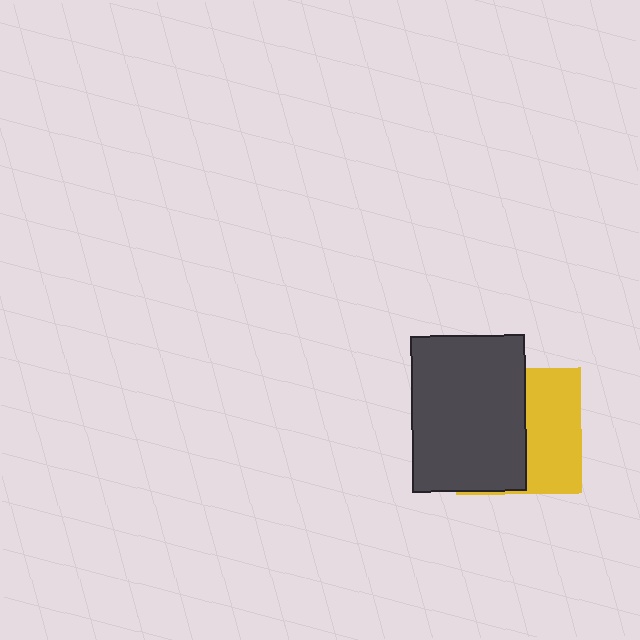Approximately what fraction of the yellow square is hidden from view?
Roughly 55% of the yellow square is hidden behind the dark gray rectangle.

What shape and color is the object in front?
The object in front is a dark gray rectangle.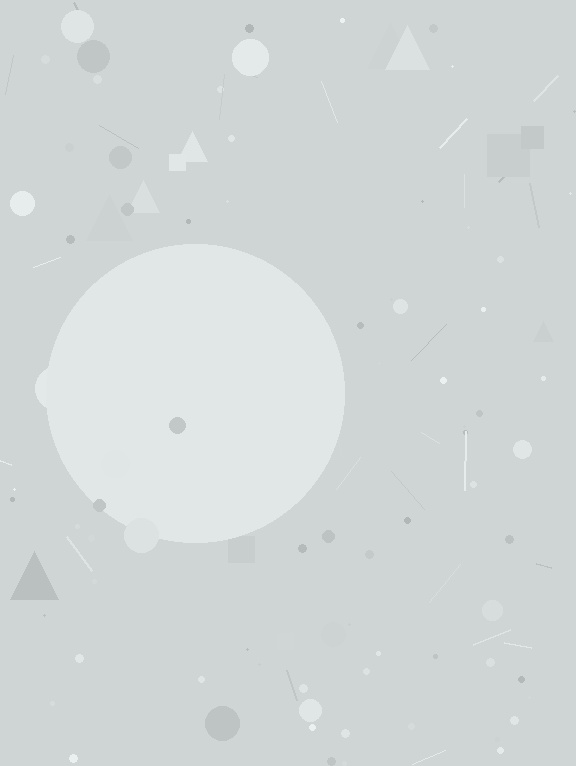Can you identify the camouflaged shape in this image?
The camouflaged shape is a circle.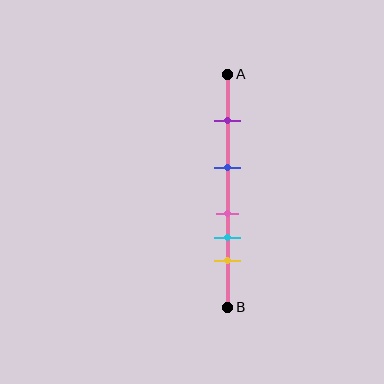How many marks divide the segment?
There are 5 marks dividing the segment.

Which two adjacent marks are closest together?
The pink and cyan marks are the closest adjacent pair.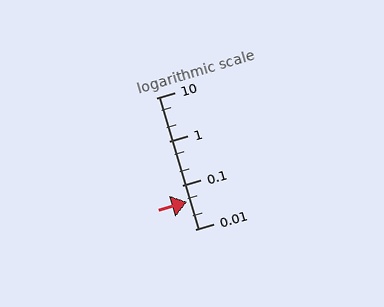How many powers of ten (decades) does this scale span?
The scale spans 3 decades, from 0.01 to 10.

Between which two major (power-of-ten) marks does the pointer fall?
The pointer is between 0.01 and 0.1.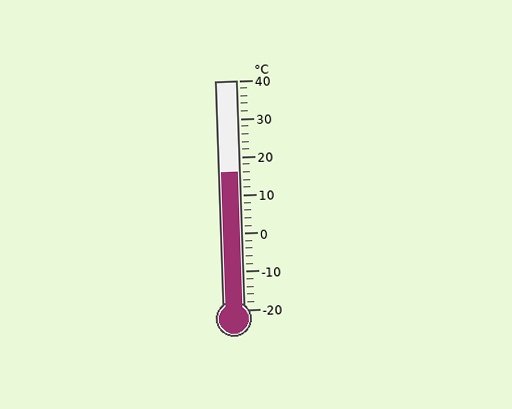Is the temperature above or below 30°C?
The temperature is below 30°C.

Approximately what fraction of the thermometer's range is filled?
The thermometer is filled to approximately 60% of its range.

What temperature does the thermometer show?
The thermometer shows approximately 16°C.